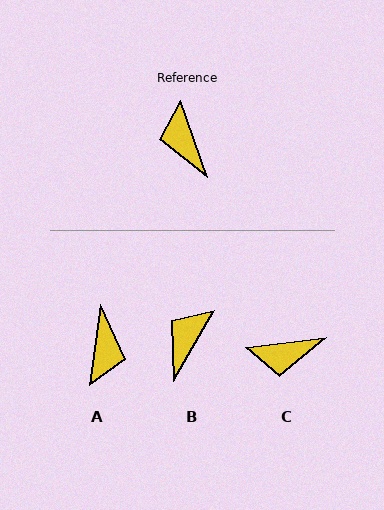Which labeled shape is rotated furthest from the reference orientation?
A, about 154 degrees away.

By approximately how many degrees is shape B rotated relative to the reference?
Approximately 49 degrees clockwise.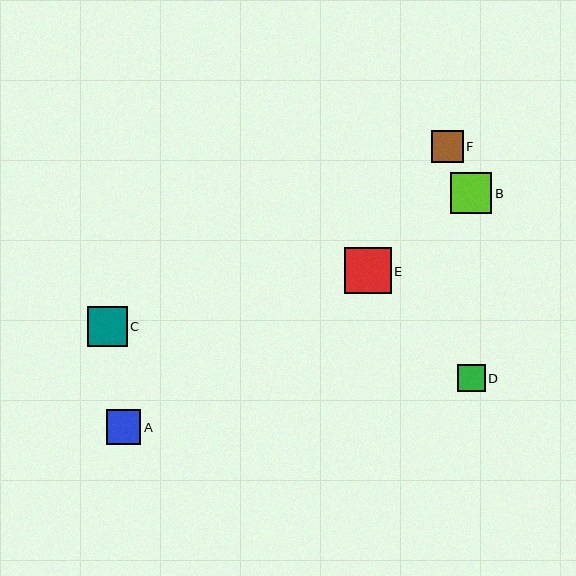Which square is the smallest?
Square D is the smallest with a size of approximately 27 pixels.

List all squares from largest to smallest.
From largest to smallest: E, B, C, A, F, D.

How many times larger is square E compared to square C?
Square E is approximately 1.2 times the size of square C.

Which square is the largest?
Square E is the largest with a size of approximately 46 pixels.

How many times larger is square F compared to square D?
Square F is approximately 1.2 times the size of square D.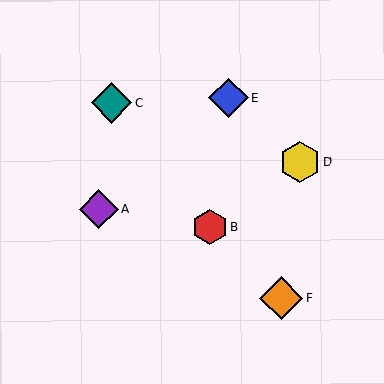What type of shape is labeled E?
Shape E is a blue diamond.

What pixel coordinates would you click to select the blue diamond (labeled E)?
Click at (228, 98) to select the blue diamond E.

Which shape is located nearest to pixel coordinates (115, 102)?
The teal diamond (labeled C) at (111, 103) is nearest to that location.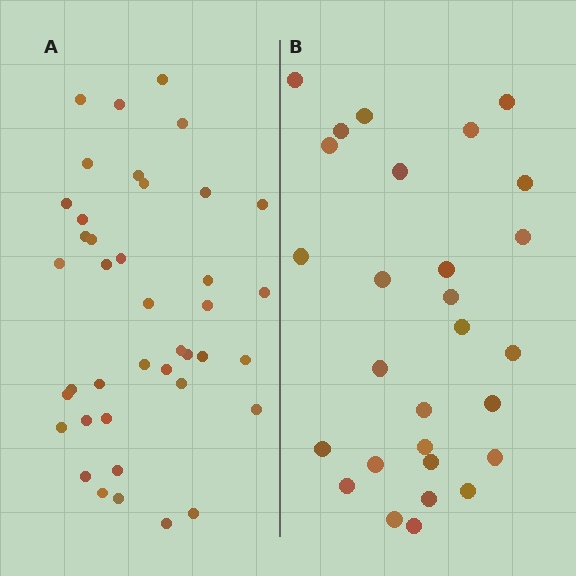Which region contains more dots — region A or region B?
Region A (the left region) has more dots.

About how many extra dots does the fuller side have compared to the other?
Region A has roughly 12 or so more dots than region B.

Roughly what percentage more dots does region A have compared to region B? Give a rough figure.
About 45% more.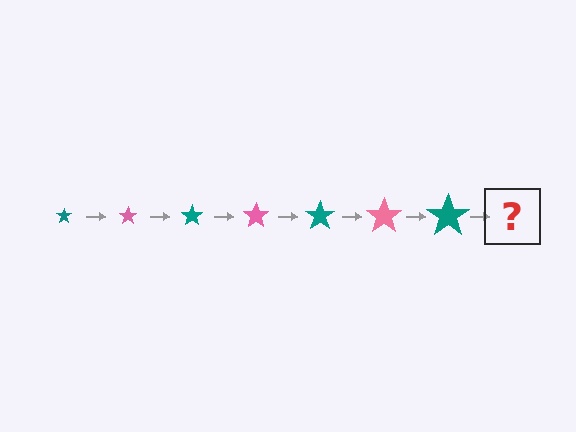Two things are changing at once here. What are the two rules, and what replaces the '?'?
The two rules are that the star grows larger each step and the color cycles through teal and pink. The '?' should be a pink star, larger than the previous one.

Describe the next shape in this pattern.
It should be a pink star, larger than the previous one.